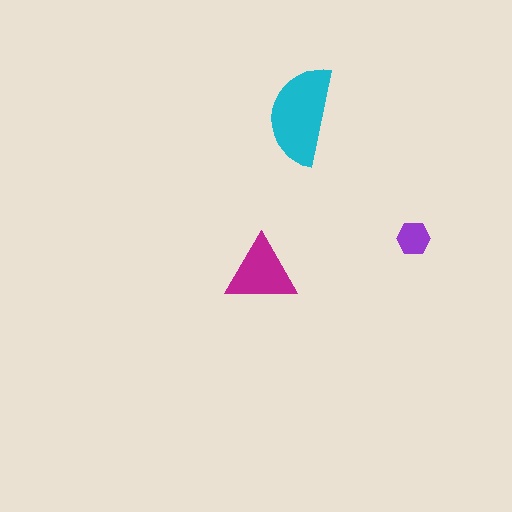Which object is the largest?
The cyan semicircle.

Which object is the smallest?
The purple hexagon.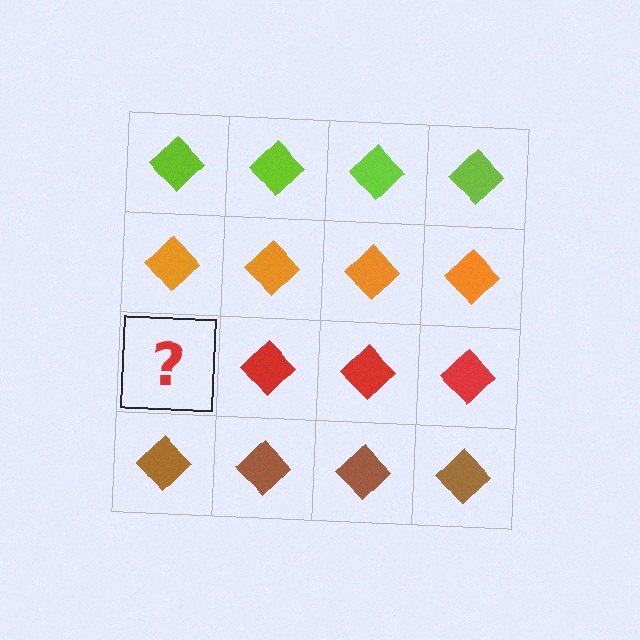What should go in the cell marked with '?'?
The missing cell should contain a red diamond.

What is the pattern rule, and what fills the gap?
The rule is that each row has a consistent color. The gap should be filled with a red diamond.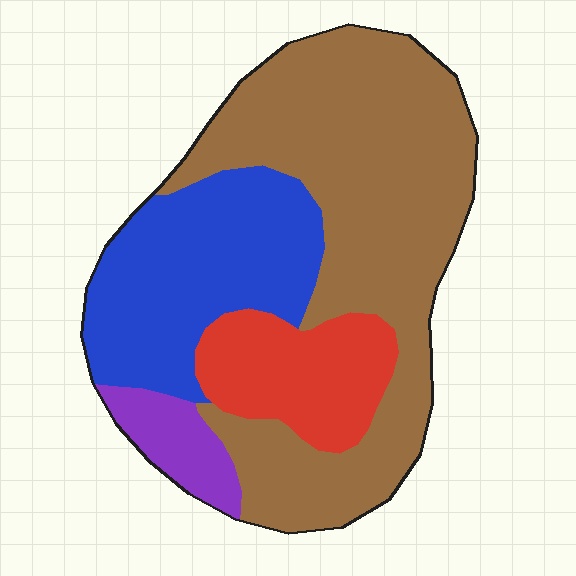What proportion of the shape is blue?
Blue takes up between a sixth and a third of the shape.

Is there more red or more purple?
Red.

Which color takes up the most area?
Brown, at roughly 55%.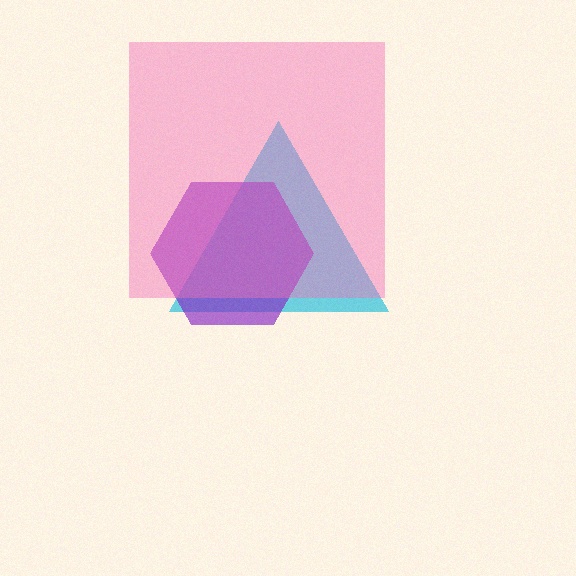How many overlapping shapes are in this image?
There are 3 overlapping shapes in the image.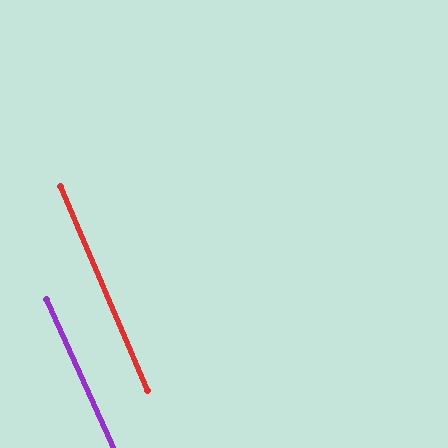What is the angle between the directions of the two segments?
Approximately 1 degree.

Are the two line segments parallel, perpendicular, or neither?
Parallel — their directions differ by only 1.2°.